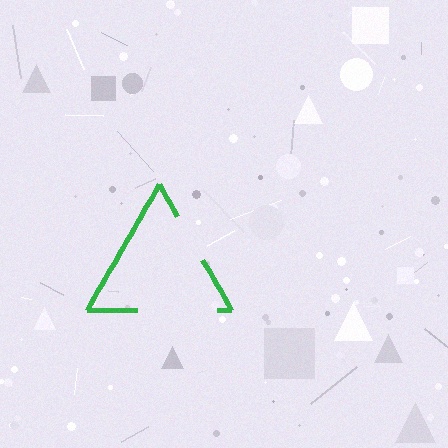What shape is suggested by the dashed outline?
The dashed outline suggests a triangle.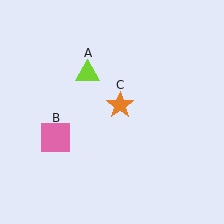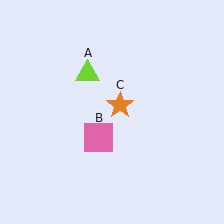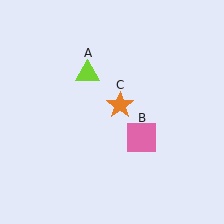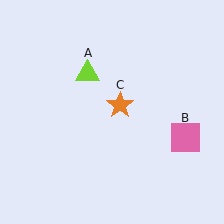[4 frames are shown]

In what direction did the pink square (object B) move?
The pink square (object B) moved right.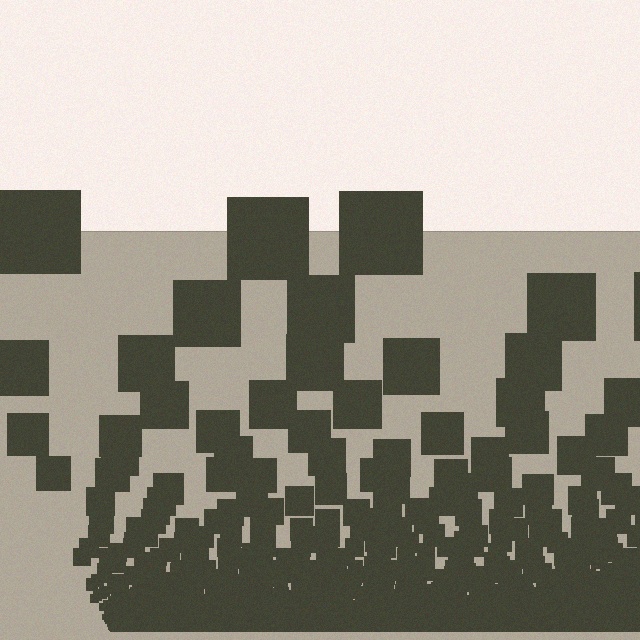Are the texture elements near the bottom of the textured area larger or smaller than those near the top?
Smaller. The gradient is inverted — elements near the bottom are smaller and denser.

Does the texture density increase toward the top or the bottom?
Density increases toward the bottom.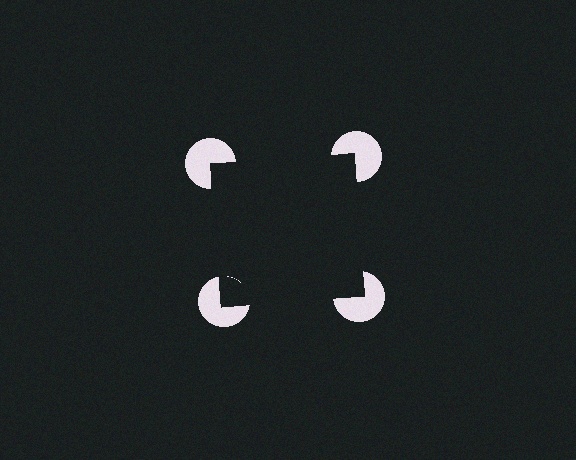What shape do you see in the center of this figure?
An illusory square — its edges are inferred from the aligned wedge cuts in the pac-man discs, not physically drawn.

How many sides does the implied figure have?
4 sides.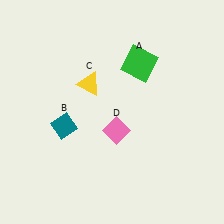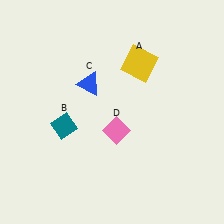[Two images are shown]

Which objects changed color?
A changed from green to yellow. C changed from yellow to blue.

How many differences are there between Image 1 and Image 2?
There are 2 differences between the two images.